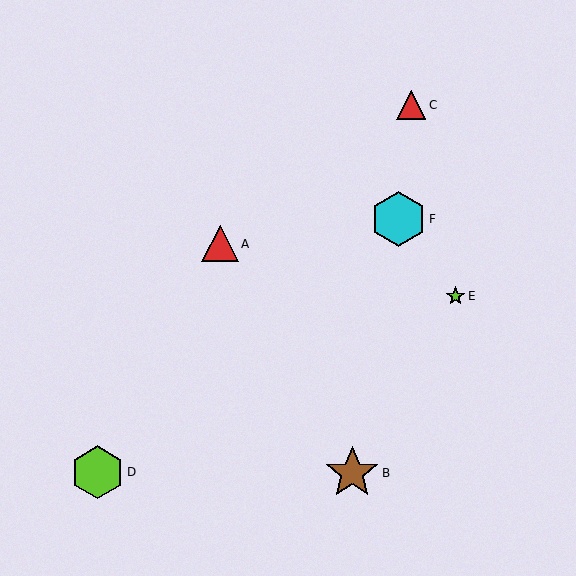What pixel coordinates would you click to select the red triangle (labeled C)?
Click at (411, 105) to select the red triangle C.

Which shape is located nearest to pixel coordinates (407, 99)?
The red triangle (labeled C) at (411, 105) is nearest to that location.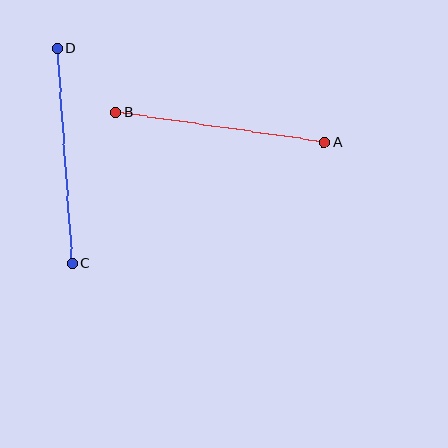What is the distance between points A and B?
The distance is approximately 211 pixels.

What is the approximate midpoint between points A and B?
The midpoint is at approximately (220, 127) pixels.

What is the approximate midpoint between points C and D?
The midpoint is at approximately (65, 156) pixels.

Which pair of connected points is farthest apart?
Points C and D are farthest apart.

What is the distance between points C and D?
The distance is approximately 216 pixels.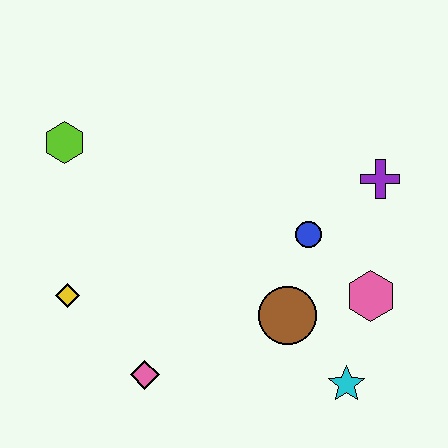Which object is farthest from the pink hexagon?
The lime hexagon is farthest from the pink hexagon.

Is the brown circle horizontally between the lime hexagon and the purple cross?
Yes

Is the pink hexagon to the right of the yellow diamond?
Yes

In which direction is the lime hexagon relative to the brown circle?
The lime hexagon is to the left of the brown circle.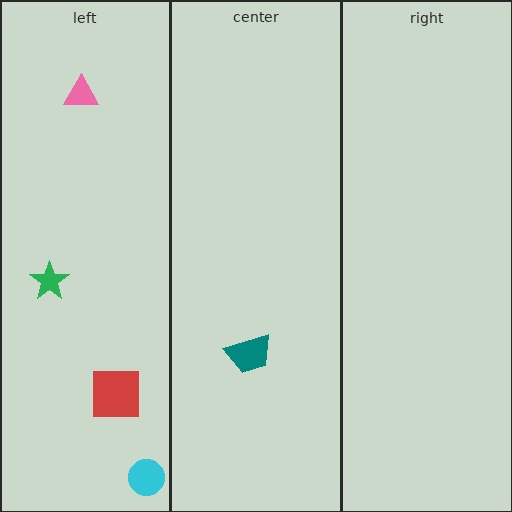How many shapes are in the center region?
1.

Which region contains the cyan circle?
The left region.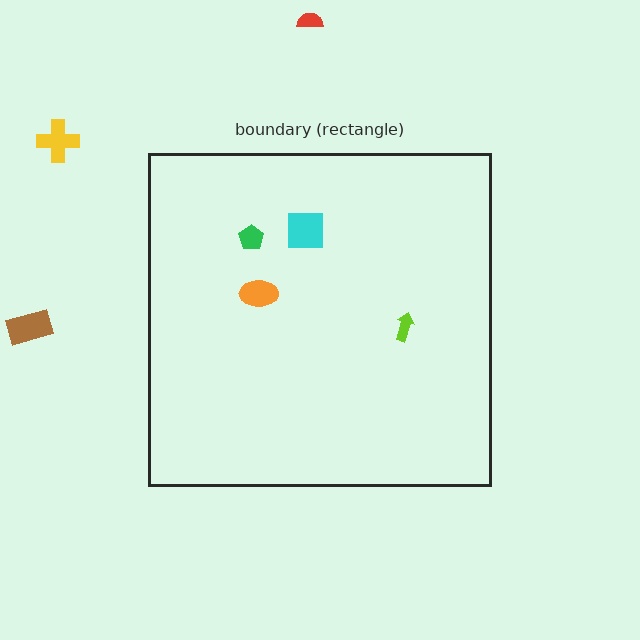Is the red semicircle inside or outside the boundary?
Outside.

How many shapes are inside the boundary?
4 inside, 3 outside.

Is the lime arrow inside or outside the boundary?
Inside.